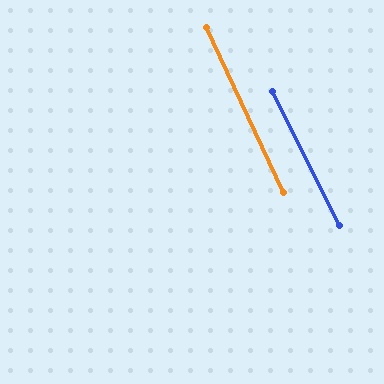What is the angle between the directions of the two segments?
Approximately 1 degree.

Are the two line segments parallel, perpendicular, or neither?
Parallel — their directions differ by only 1.3°.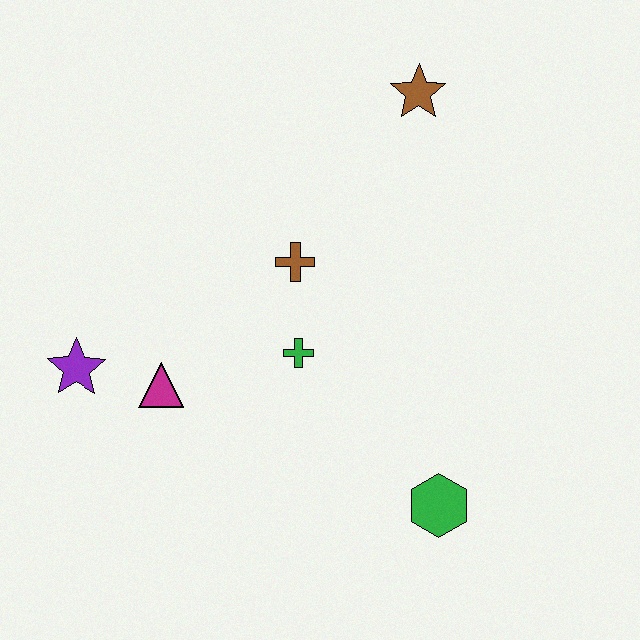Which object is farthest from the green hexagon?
The brown star is farthest from the green hexagon.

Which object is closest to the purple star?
The magenta triangle is closest to the purple star.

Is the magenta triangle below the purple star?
Yes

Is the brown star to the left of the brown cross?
No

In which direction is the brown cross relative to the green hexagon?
The brown cross is above the green hexagon.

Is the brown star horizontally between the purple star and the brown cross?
No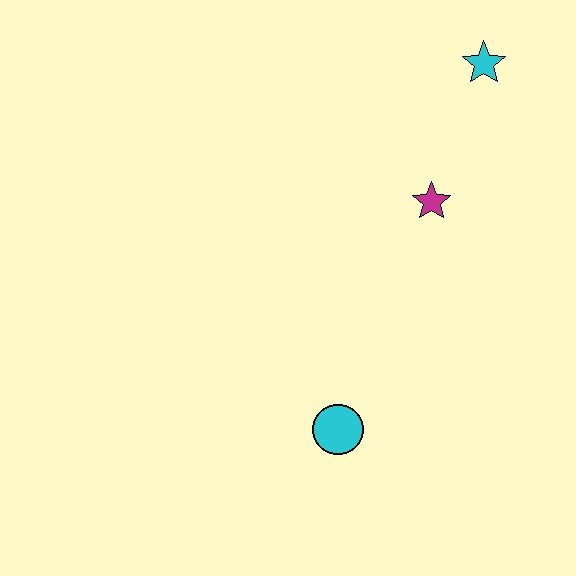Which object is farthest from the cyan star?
The cyan circle is farthest from the cyan star.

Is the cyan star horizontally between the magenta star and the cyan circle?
No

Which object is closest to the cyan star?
The magenta star is closest to the cyan star.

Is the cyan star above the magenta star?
Yes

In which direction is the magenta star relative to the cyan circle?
The magenta star is above the cyan circle.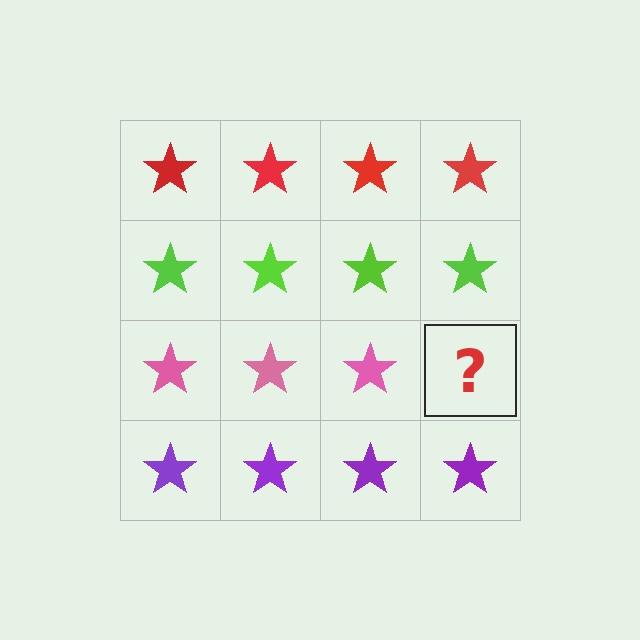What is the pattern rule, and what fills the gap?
The rule is that each row has a consistent color. The gap should be filled with a pink star.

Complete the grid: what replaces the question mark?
The question mark should be replaced with a pink star.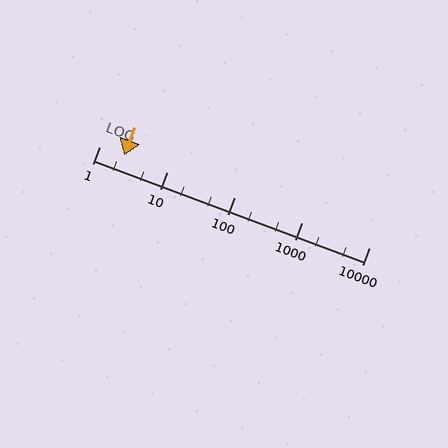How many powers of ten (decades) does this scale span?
The scale spans 4 decades, from 1 to 10000.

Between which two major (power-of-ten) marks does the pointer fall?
The pointer is between 1 and 10.